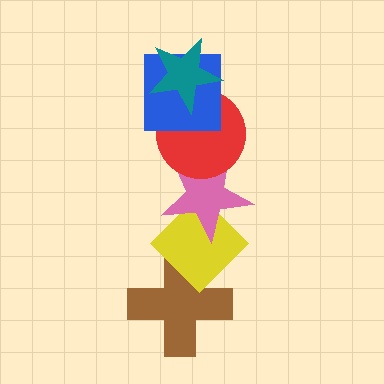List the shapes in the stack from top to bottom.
From top to bottom: the teal star, the blue square, the red circle, the pink star, the yellow diamond, the brown cross.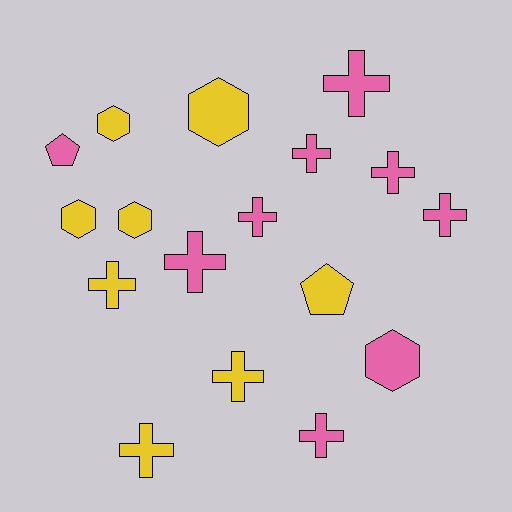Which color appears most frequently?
Pink, with 9 objects.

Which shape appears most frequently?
Cross, with 10 objects.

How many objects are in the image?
There are 17 objects.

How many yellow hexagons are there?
There are 4 yellow hexagons.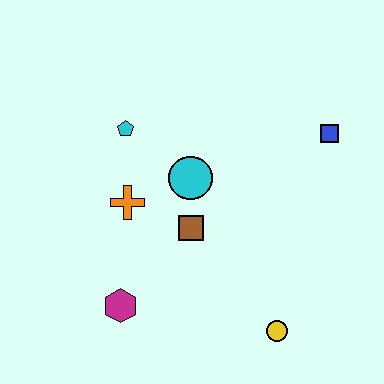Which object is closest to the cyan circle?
The brown square is closest to the cyan circle.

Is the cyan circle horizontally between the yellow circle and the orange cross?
Yes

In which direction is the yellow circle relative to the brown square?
The yellow circle is below the brown square.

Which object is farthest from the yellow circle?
The cyan pentagon is farthest from the yellow circle.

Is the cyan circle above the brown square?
Yes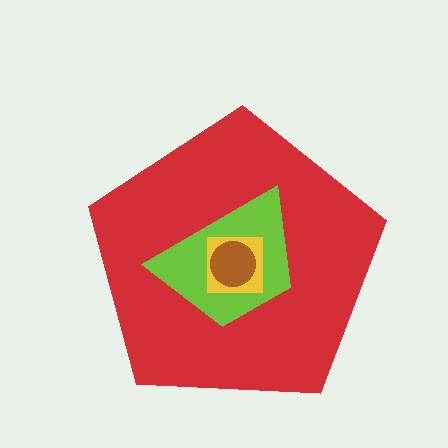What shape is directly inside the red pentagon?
The lime trapezoid.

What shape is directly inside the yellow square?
The brown circle.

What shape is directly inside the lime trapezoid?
The yellow square.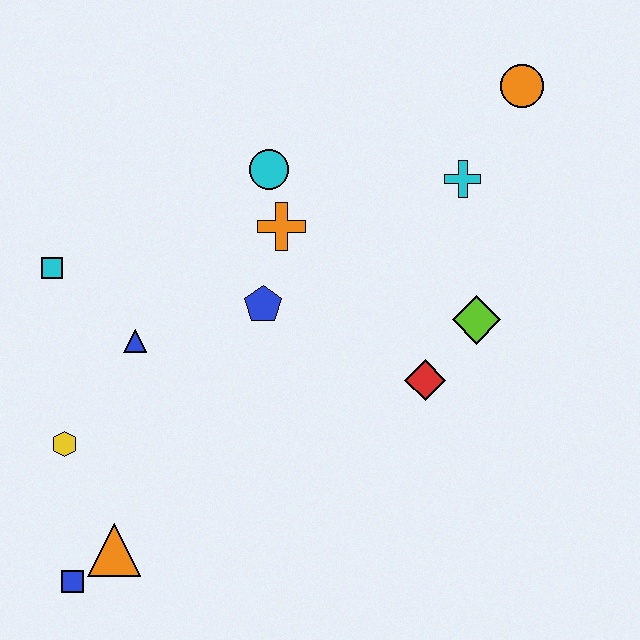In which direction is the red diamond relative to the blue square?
The red diamond is to the right of the blue square.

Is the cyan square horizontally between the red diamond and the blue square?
No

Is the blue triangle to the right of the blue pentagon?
No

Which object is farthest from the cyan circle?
The blue square is farthest from the cyan circle.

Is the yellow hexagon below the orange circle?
Yes